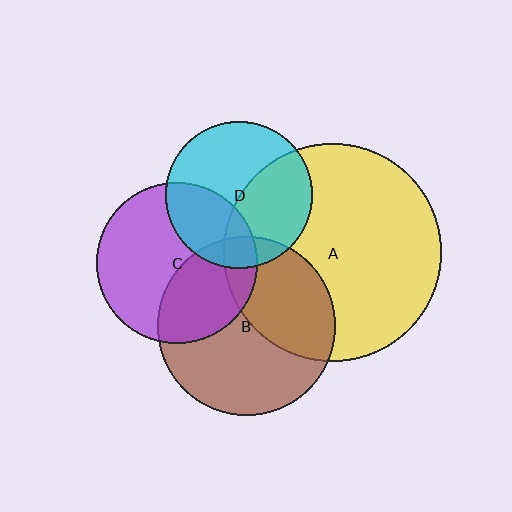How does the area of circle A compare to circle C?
Approximately 1.8 times.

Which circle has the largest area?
Circle A (yellow).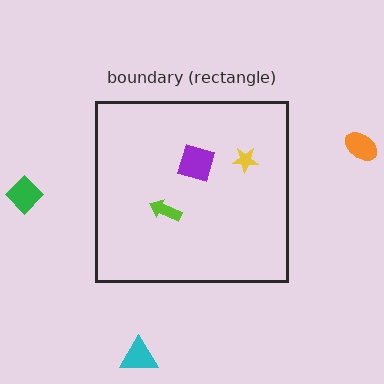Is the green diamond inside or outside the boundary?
Outside.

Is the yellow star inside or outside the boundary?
Inside.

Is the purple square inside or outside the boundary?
Inside.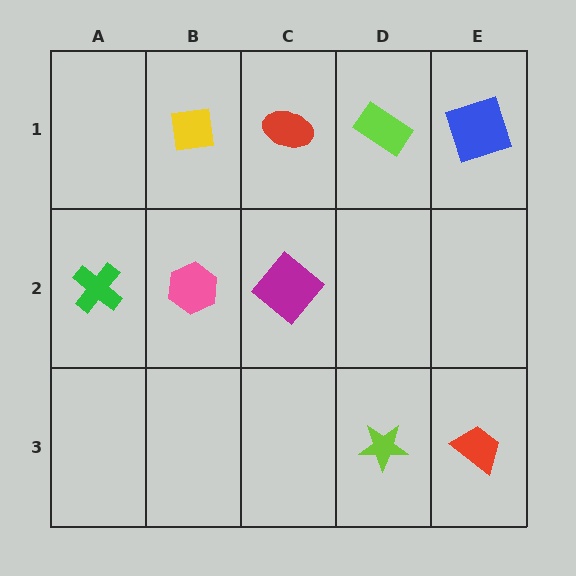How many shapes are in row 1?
4 shapes.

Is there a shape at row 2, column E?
No, that cell is empty.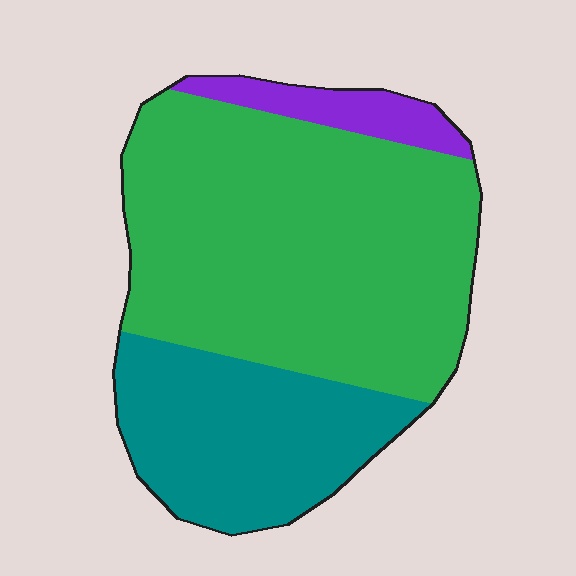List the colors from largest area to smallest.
From largest to smallest: green, teal, purple.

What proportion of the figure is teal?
Teal covers roughly 30% of the figure.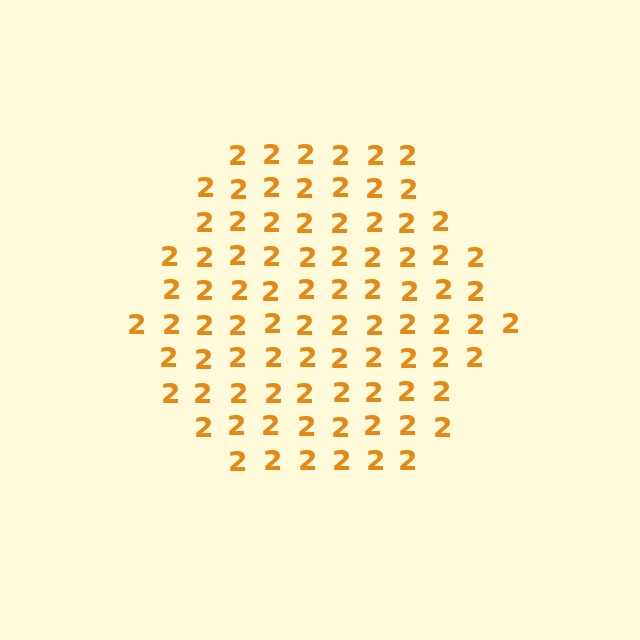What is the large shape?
The large shape is a hexagon.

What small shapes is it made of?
It is made of small digit 2's.